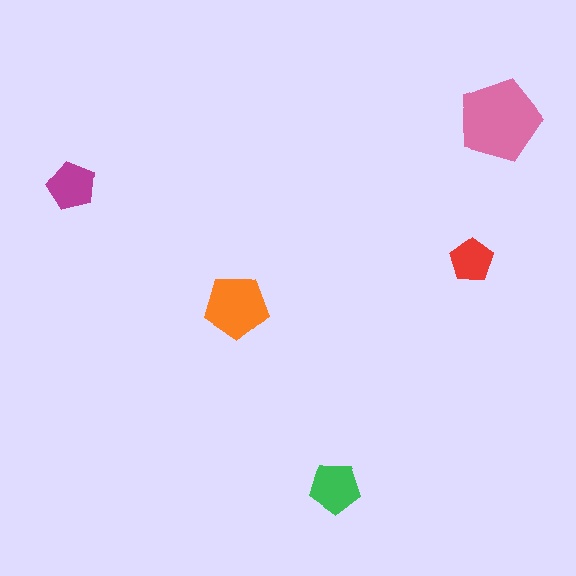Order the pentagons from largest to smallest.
the pink one, the orange one, the green one, the magenta one, the red one.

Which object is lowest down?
The green pentagon is bottommost.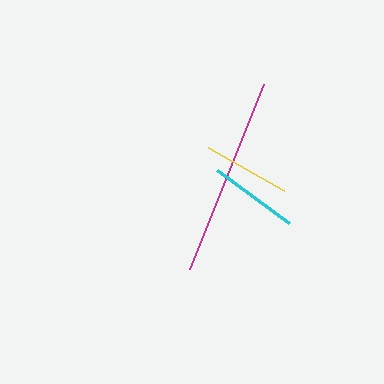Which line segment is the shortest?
The yellow line is the shortest at approximately 88 pixels.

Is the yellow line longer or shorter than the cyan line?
The cyan line is longer than the yellow line.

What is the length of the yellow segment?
The yellow segment is approximately 88 pixels long.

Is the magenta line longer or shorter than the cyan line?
The magenta line is longer than the cyan line.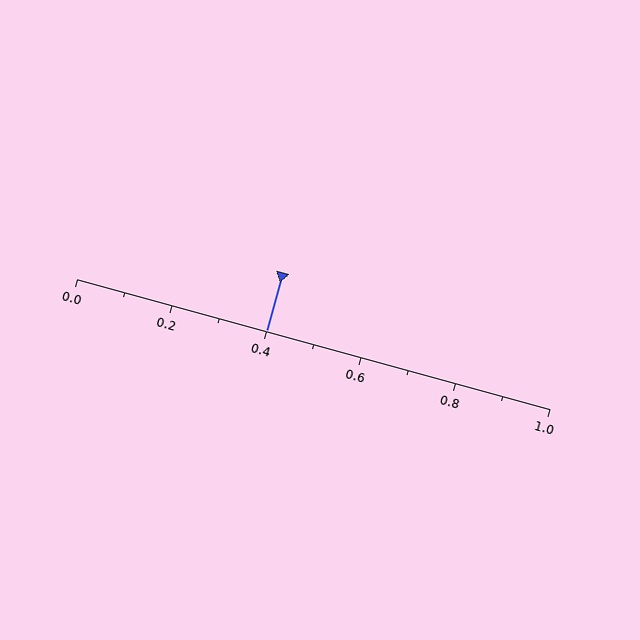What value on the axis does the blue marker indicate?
The marker indicates approximately 0.4.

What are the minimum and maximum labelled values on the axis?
The axis runs from 0.0 to 1.0.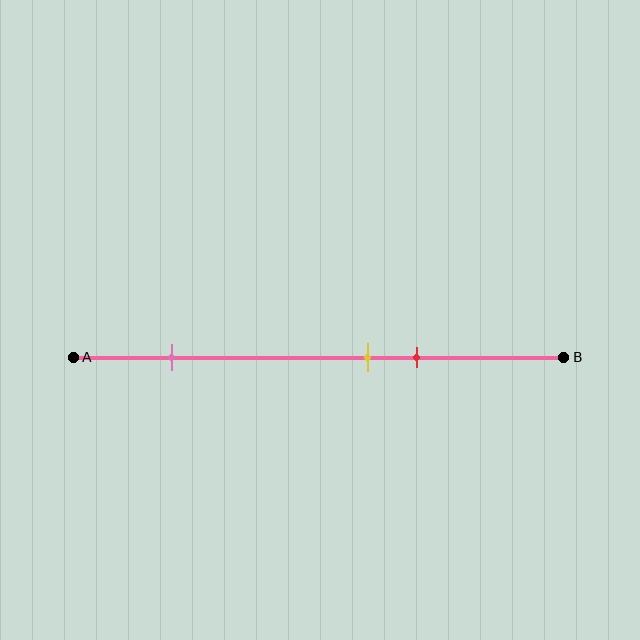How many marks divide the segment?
There are 3 marks dividing the segment.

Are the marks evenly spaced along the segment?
No, the marks are not evenly spaced.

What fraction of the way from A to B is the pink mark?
The pink mark is approximately 20% (0.2) of the way from A to B.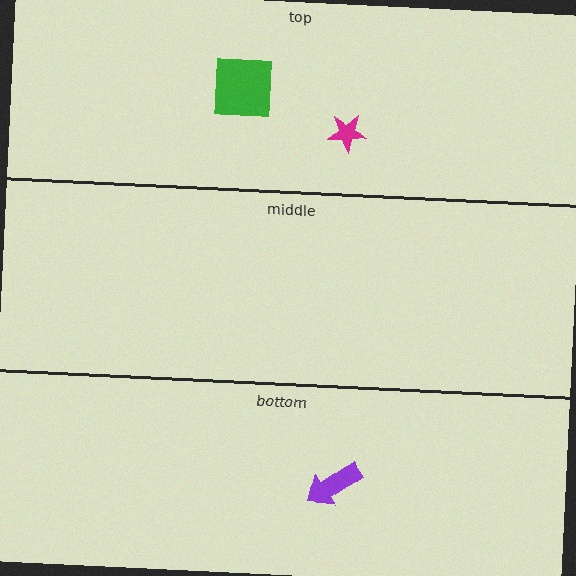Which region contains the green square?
The top region.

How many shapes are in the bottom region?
1.